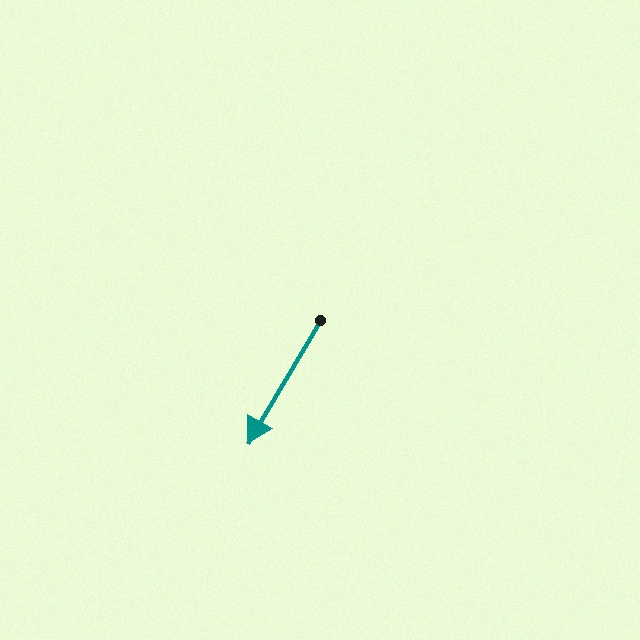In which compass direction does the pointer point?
Southwest.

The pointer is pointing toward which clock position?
Roughly 7 o'clock.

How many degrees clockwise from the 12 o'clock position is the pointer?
Approximately 210 degrees.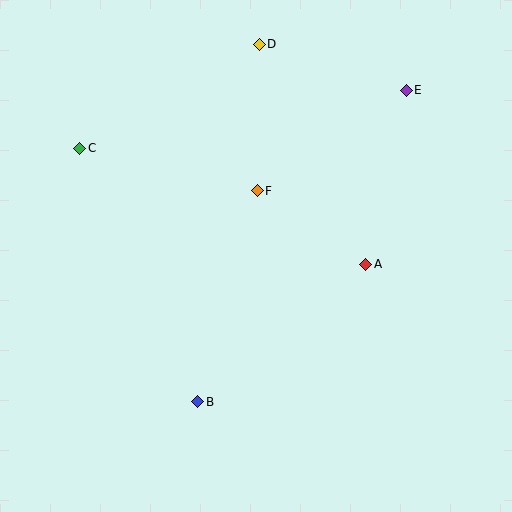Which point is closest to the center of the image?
Point F at (257, 191) is closest to the center.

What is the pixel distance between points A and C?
The distance between A and C is 308 pixels.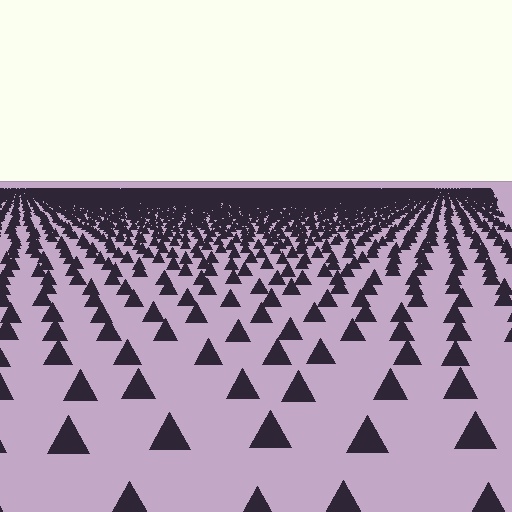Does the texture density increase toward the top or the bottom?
Density increases toward the top.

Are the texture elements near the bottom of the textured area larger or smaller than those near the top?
Larger. Near the bottom, elements are closer to the viewer and appear at a bigger on-screen size.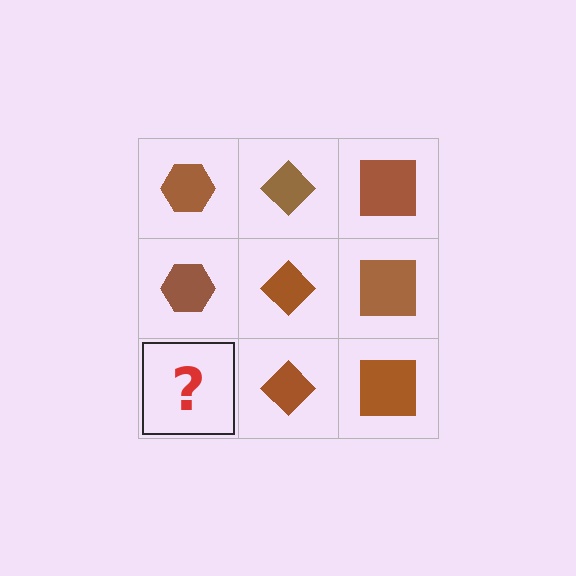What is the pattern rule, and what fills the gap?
The rule is that each column has a consistent shape. The gap should be filled with a brown hexagon.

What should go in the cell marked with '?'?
The missing cell should contain a brown hexagon.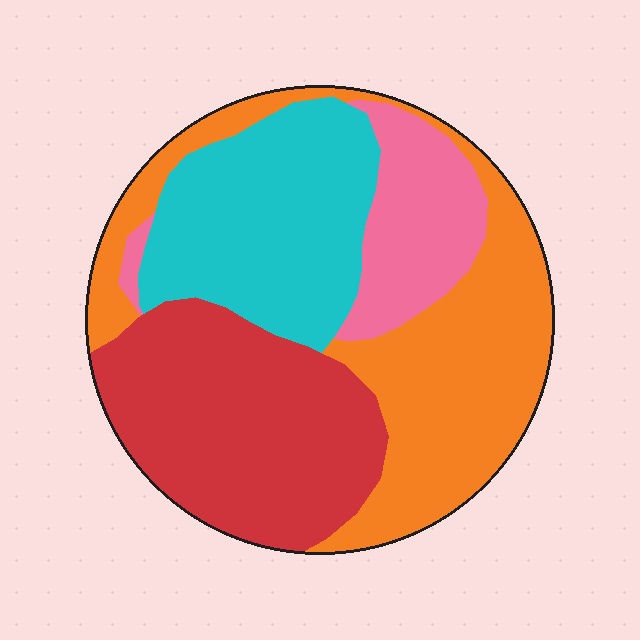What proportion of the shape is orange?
Orange covers 33% of the shape.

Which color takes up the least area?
Pink, at roughly 15%.